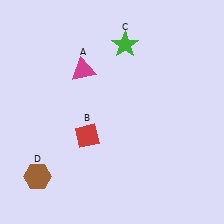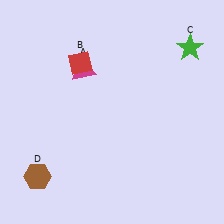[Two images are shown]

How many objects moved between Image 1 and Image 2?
2 objects moved between the two images.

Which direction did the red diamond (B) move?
The red diamond (B) moved up.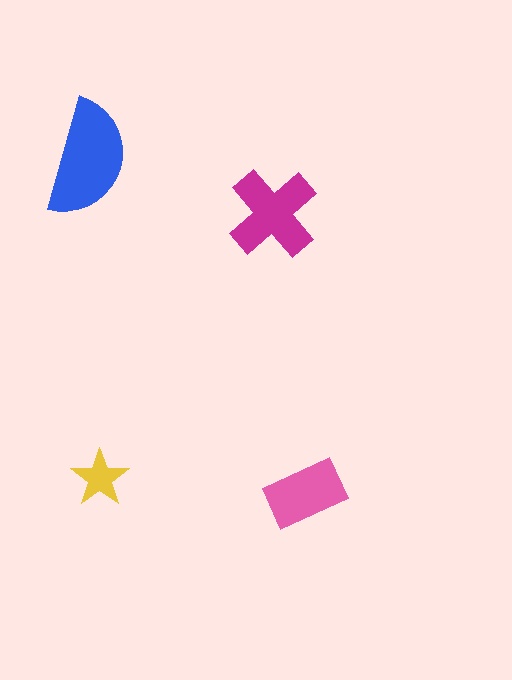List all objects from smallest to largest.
The yellow star, the pink rectangle, the magenta cross, the blue semicircle.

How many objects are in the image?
There are 4 objects in the image.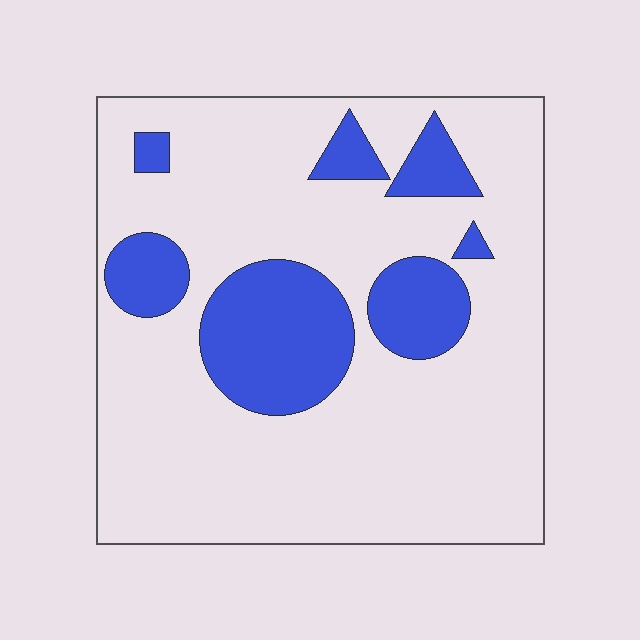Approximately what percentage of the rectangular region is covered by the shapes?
Approximately 20%.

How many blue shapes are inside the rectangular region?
7.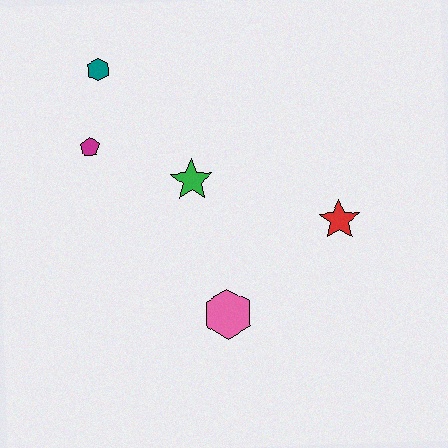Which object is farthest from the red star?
The teal hexagon is farthest from the red star.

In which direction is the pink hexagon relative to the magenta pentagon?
The pink hexagon is below the magenta pentagon.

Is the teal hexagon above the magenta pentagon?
Yes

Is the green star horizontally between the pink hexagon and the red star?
No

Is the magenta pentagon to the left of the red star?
Yes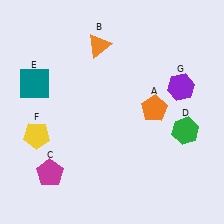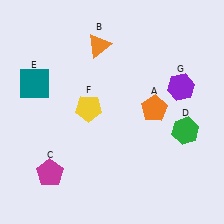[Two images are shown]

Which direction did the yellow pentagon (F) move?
The yellow pentagon (F) moved right.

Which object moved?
The yellow pentagon (F) moved right.